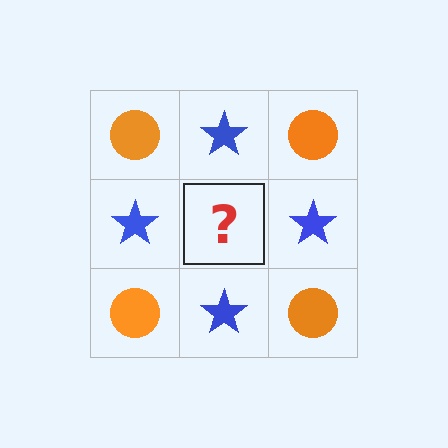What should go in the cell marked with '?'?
The missing cell should contain an orange circle.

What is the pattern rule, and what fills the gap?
The rule is that it alternates orange circle and blue star in a checkerboard pattern. The gap should be filled with an orange circle.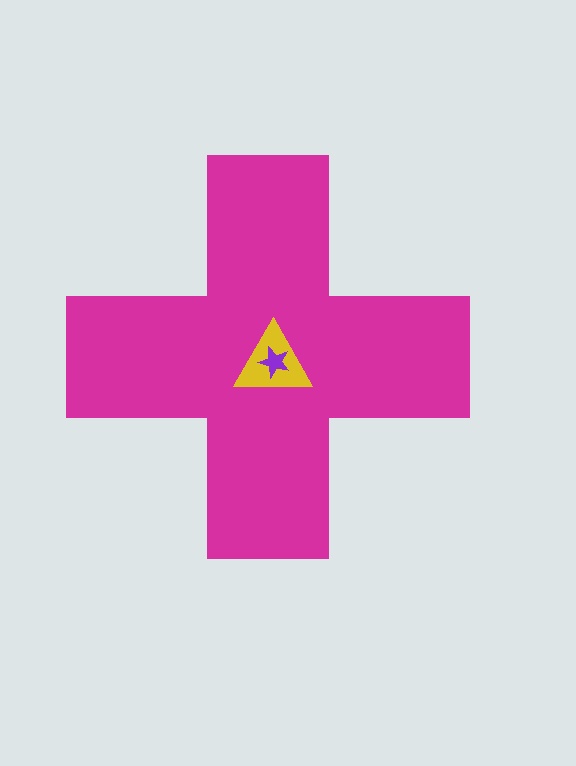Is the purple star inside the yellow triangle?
Yes.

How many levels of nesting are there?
3.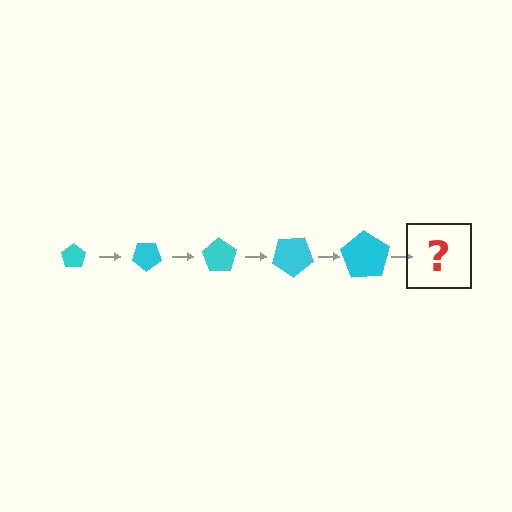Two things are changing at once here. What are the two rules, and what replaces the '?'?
The two rules are that the pentagon grows larger each step and it rotates 35 degrees each step. The '?' should be a pentagon, larger than the previous one and rotated 175 degrees from the start.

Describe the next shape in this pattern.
It should be a pentagon, larger than the previous one and rotated 175 degrees from the start.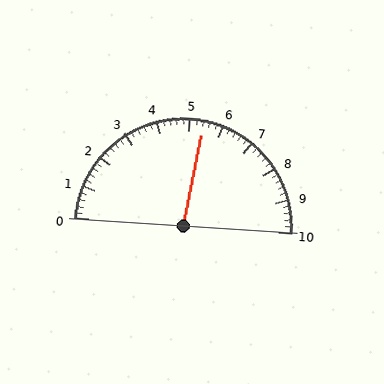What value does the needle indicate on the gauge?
The needle indicates approximately 5.4.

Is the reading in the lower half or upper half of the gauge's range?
The reading is in the upper half of the range (0 to 10).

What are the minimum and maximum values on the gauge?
The gauge ranges from 0 to 10.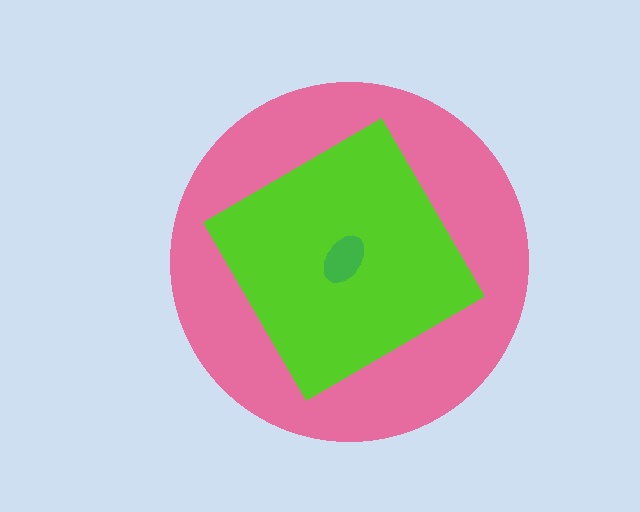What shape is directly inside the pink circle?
The lime diamond.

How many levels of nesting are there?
3.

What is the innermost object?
The green ellipse.